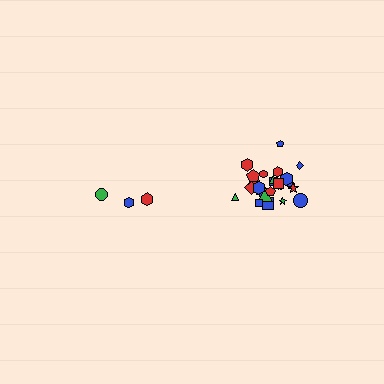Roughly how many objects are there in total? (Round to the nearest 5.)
Roughly 30 objects in total.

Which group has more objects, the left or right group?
The right group.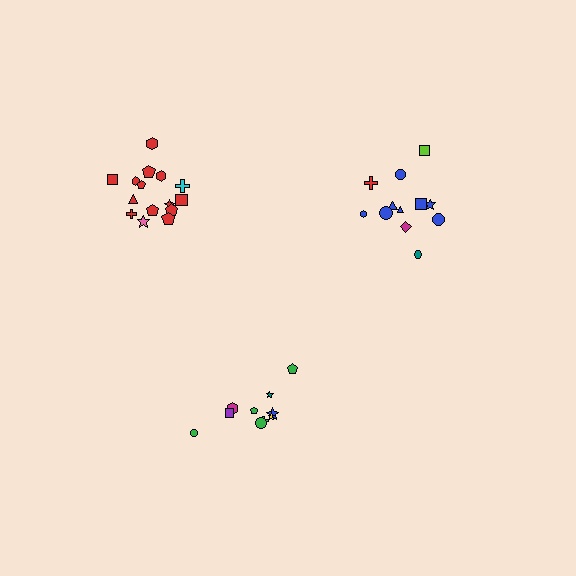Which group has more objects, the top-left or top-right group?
The top-left group.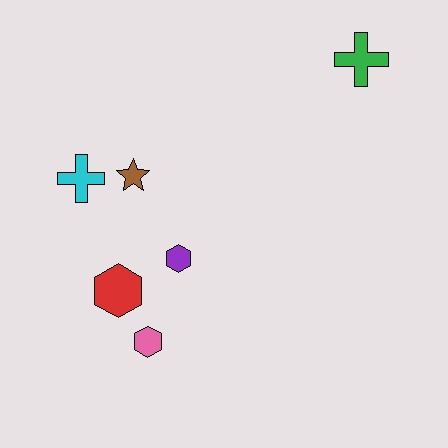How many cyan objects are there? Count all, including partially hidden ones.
There is 1 cyan object.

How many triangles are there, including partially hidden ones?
There are no triangles.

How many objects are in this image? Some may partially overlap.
There are 6 objects.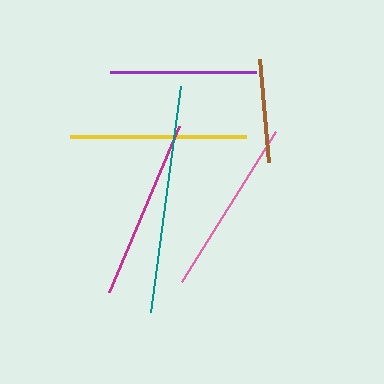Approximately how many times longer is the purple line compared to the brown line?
The purple line is approximately 1.4 times the length of the brown line.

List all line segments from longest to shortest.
From longest to shortest: teal, magenta, pink, yellow, purple, brown.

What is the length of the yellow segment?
The yellow segment is approximately 176 pixels long.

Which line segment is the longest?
The teal line is the longest at approximately 228 pixels.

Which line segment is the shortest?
The brown line is the shortest at approximately 104 pixels.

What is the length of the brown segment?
The brown segment is approximately 104 pixels long.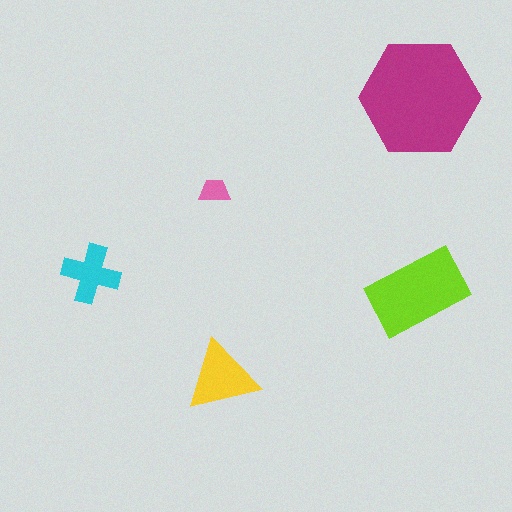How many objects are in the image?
There are 5 objects in the image.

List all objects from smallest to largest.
The pink trapezoid, the cyan cross, the yellow triangle, the lime rectangle, the magenta hexagon.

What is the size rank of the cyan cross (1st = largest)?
4th.